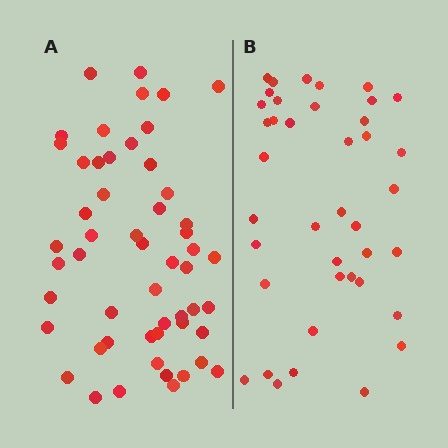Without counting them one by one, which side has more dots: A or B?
Region A (the left region) has more dots.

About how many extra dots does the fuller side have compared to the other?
Region A has approximately 15 more dots than region B.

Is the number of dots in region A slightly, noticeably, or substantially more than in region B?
Region A has noticeably more, but not dramatically so. The ratio is roughly 1.3 to 1.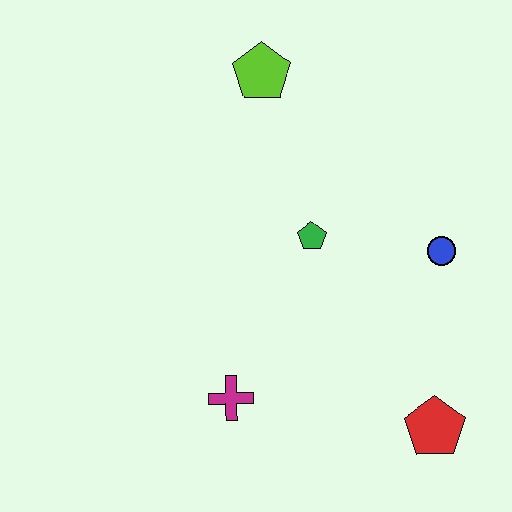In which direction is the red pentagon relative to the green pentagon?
The red pentagon is below the green pentagon.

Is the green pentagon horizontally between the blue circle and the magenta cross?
Yes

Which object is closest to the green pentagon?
The blue circle is closest to the green pentagon.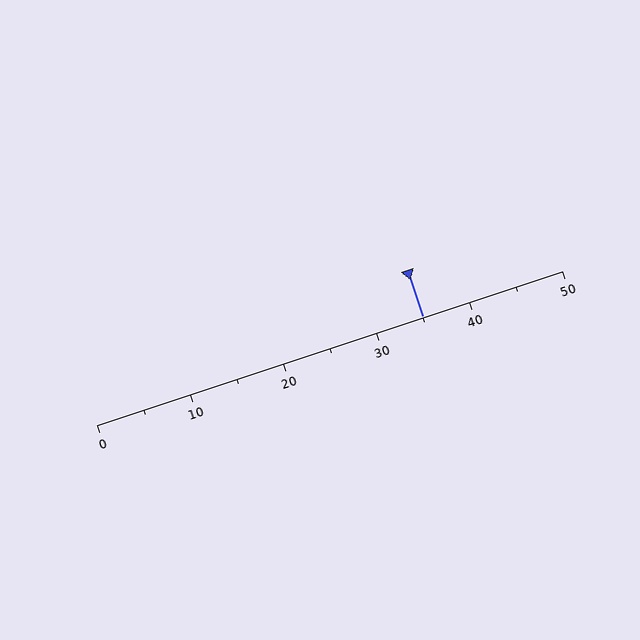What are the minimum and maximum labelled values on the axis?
The axis runs from 0 to 50.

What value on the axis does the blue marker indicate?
The marker indicates approximately 35.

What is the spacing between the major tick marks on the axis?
The major ticks are spaced 10 apart.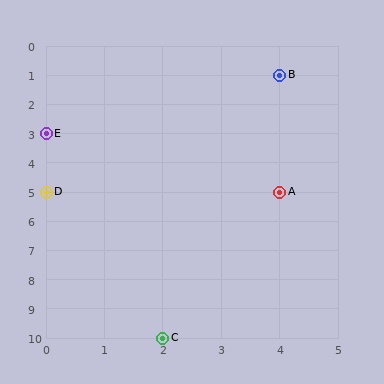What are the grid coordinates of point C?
Point C is at grid coordinates (2, 10).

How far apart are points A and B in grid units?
Points A and B are 4 rows apart.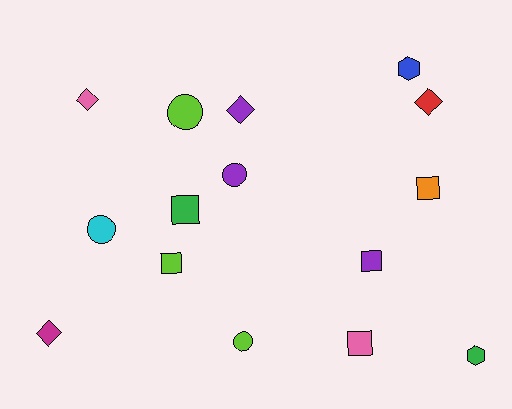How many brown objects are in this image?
There are no brown objects.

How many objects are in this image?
There are 15 objects.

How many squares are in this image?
There are 5 squares.